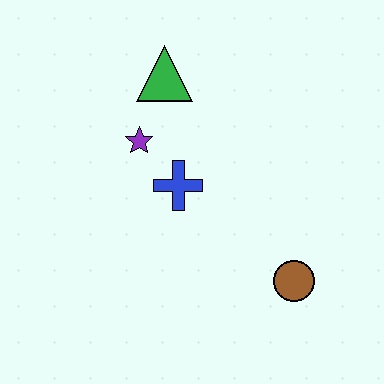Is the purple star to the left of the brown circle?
Yes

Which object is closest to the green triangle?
The purple star is closest to the green triangle.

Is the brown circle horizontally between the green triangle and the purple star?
No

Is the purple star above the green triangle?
No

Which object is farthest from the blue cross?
The brown circle is farthest from the blue cross.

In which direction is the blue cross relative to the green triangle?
The blue cross is below the green triangle.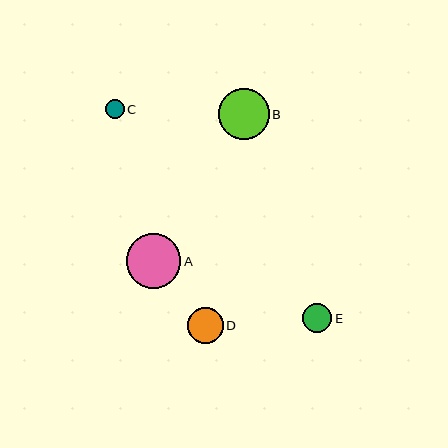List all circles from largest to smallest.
From largest to smallest: A, B, D, E, C.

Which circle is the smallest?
Circle C is the smallest with a size of approximately 19 pixels.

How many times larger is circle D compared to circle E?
Circle D is approximately 1.2 times the size of circle E.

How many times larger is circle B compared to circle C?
Circle B is approximately 2.7 times the size of circle C.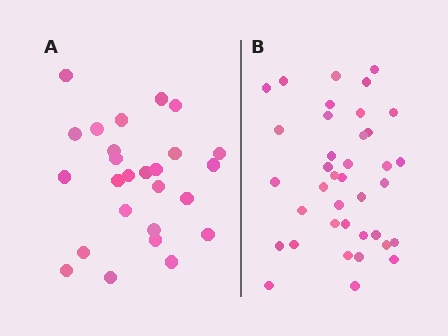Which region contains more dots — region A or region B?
Region B (the right region) has more dots.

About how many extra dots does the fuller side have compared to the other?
Region B has roughly 12 or so more dots than region A.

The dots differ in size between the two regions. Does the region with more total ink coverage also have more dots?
No. Region A has more total ink coverage because its dots are larger, but region B actually contains more individual dots. Total area can be misleading — the number of items is what matters here.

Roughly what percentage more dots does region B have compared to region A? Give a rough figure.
About 45% more.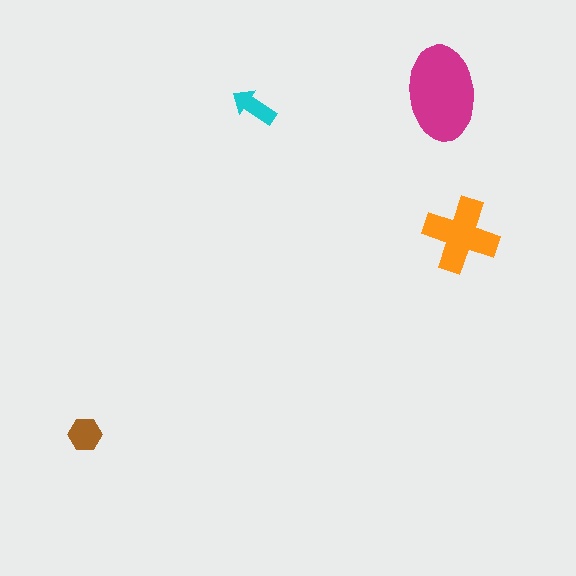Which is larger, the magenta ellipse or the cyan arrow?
The magenta ellipse.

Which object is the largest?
The magenta ellipse.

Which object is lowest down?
The brown hexagon is bottommost.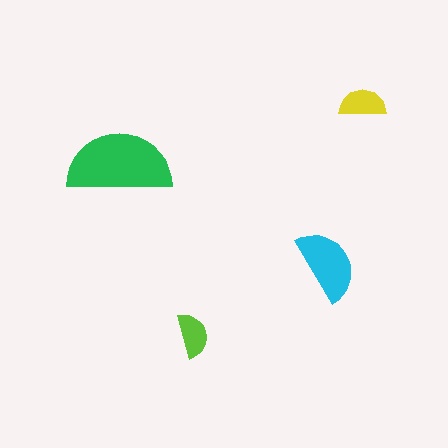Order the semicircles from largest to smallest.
the green one, the cyan one, the yellow one, the lime one.